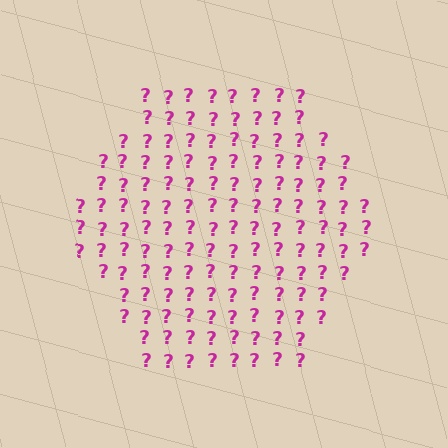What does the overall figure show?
The overall figure shows a hexagon.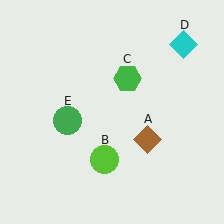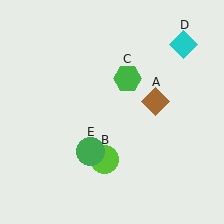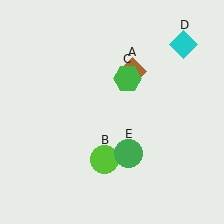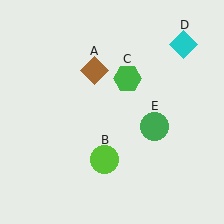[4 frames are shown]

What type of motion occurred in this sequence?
The brown diamond (object A), green circle (object E) rotated counterclockwise around the center of the scene.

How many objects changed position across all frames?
2 objects changed position: brown diamond (object A), green circle (object E).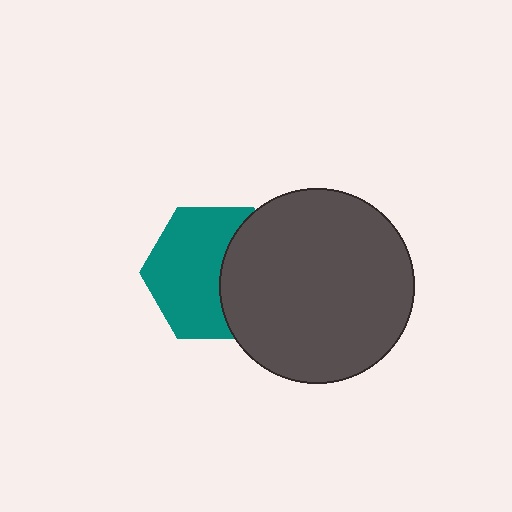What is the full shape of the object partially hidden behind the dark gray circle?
The partially hidden object is a teal hexagon.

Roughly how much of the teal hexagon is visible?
About half of it is visible (roughly 61%).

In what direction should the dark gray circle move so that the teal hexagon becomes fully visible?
The dark gray circle should move right. That is the shortest direction to clear the overlap and leave the teal hexagon fully visible.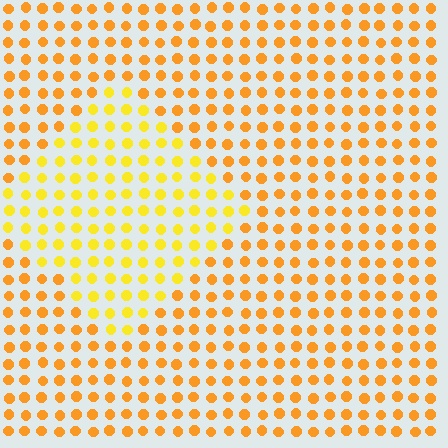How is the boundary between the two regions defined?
The boundary is defined purely by a slight shift in hue (about 22 degrees). Spacing, size, and orientation are identical on both sides.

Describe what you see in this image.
The image is filled with small orange elements in a uniform arrangement. A diamond-shaped region is visible where the elements are tinted to a slightly different hue, forming a subtle color boundary.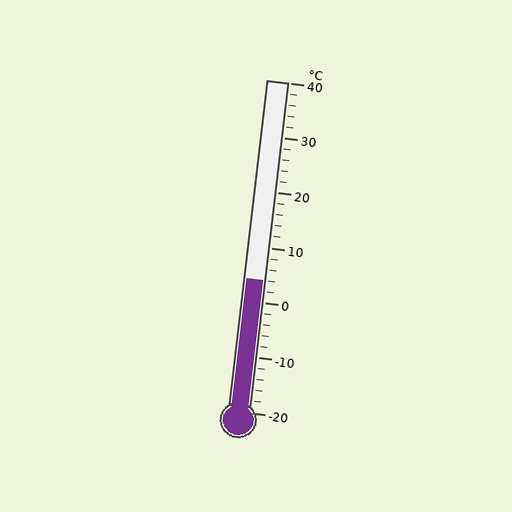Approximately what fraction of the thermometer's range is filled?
The thermometer is filled to approximately 40% of its range.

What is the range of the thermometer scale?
The thermometer scale ranges from -20°C to 40°C.